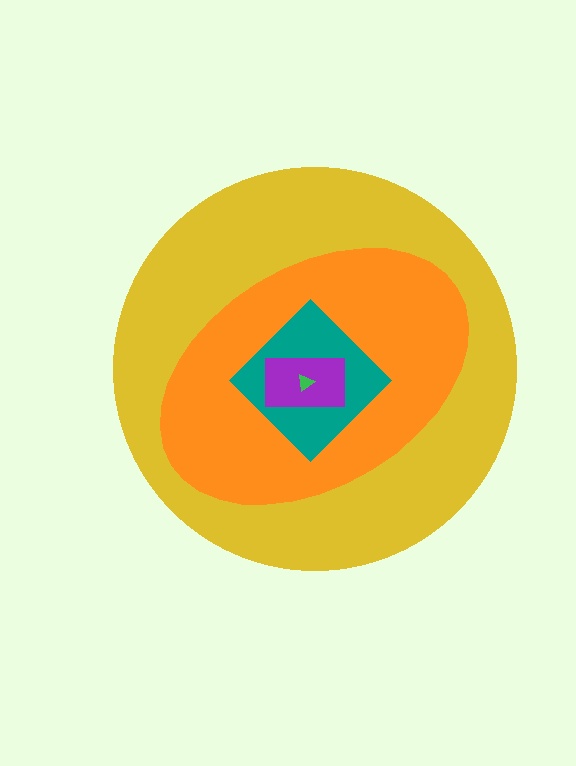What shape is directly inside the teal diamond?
The purple rectangle.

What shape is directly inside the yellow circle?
The orange ellipse.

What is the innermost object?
The green triangle.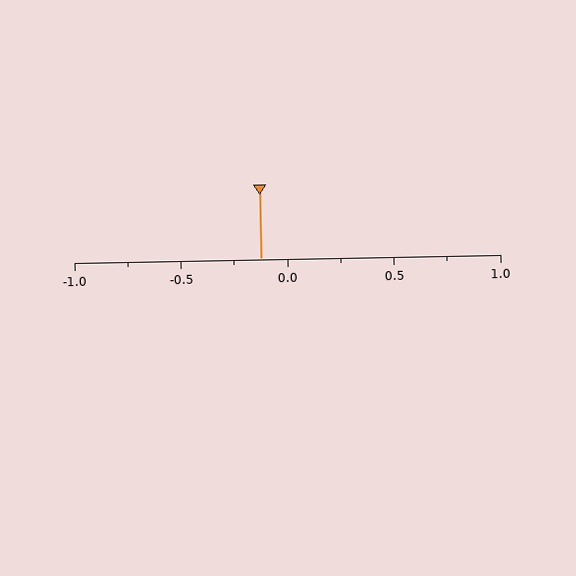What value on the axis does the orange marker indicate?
The marker indicates approximately -0.12.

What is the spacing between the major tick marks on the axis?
The major ticks are spaced 0.5 apart.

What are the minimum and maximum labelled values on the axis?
The axis runs from -1.0 to 1.0.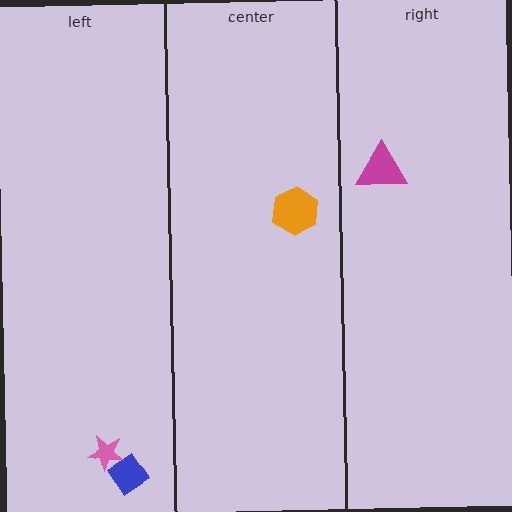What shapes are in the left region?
The blue diamond, the pink star.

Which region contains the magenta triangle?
The right region.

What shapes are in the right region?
The magenta triangle.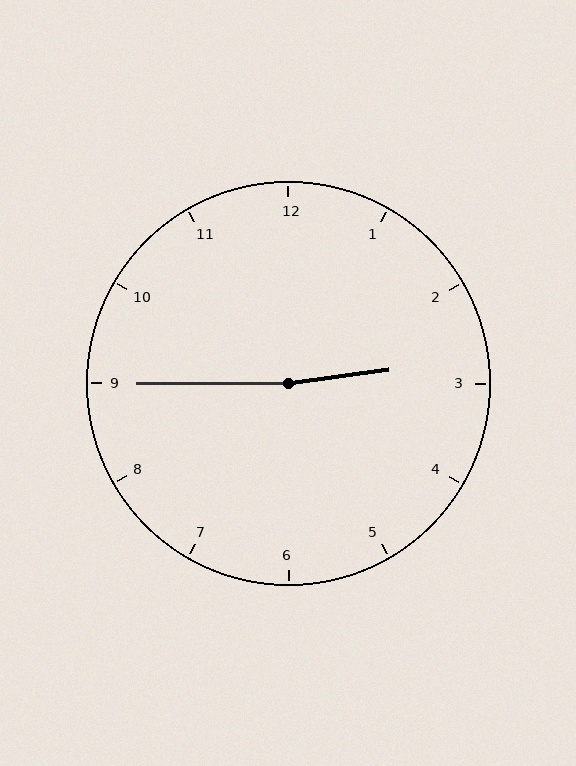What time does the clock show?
2:45.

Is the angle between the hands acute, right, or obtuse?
It is obtuse.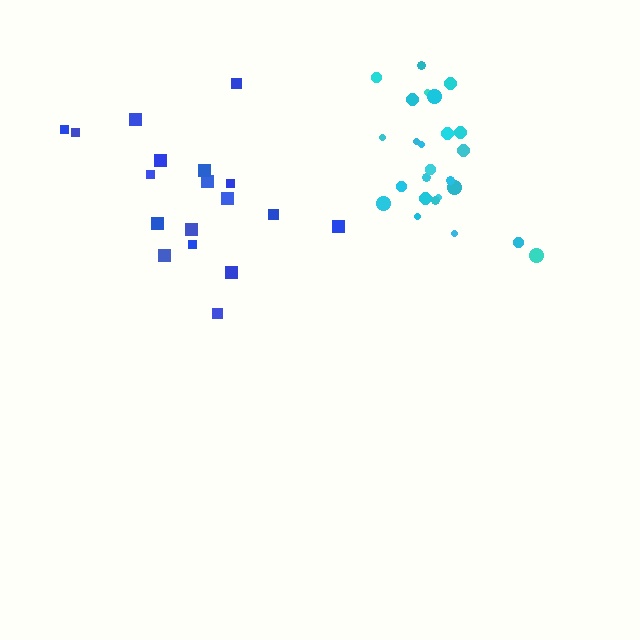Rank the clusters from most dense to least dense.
cyan, blue.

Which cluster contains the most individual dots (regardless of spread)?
Cyan (25).